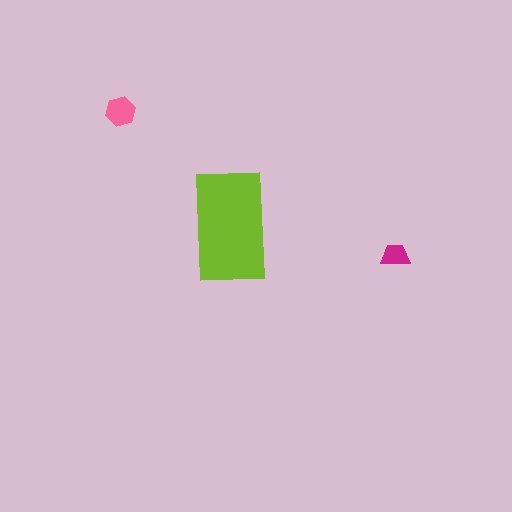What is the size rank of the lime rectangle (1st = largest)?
1st.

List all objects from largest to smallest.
The lime rectangle, the pink hexagon, the magenta trapezoid.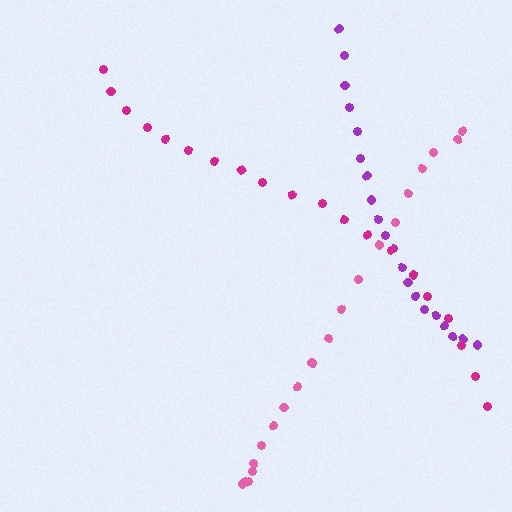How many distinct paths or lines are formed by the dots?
There are 3 distinct paths.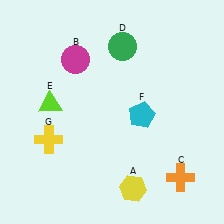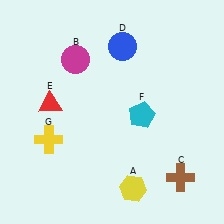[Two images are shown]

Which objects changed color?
C changed from orange to brown. D changed from green to blue. E changed from lime to red.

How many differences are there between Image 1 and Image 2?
There are 3 differences between the two images.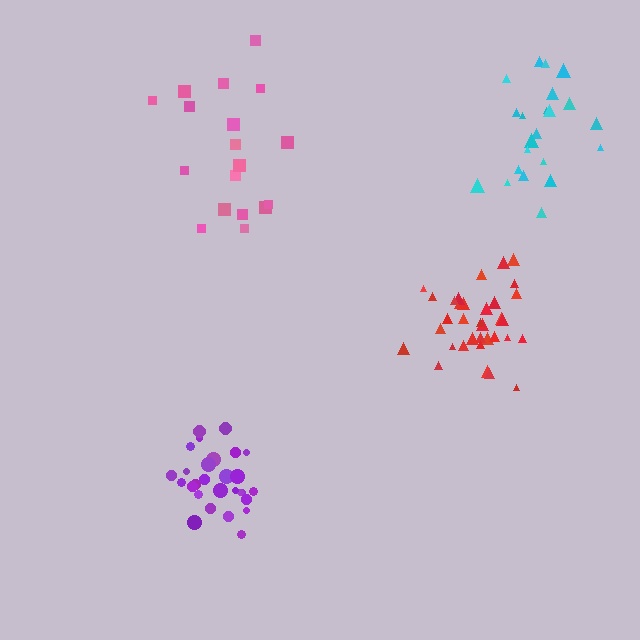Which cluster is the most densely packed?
Purple.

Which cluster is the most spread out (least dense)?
Pink.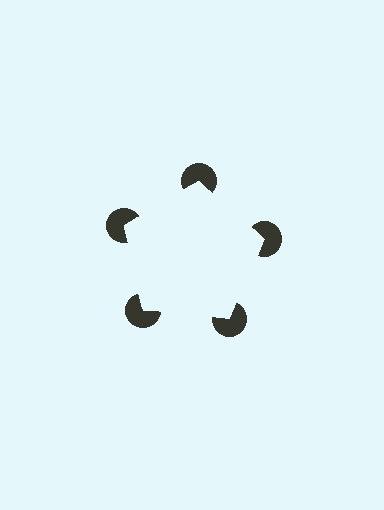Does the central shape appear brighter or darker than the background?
It typically appears slightly brighter than the background, even though no actual brightness change is drawn.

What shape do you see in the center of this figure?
An illusory pentagon — its edges are inferred from the aligned wedge cuts in the pac-man discs, not physically drawn.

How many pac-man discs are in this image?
There are 5 — one at each vertex of the illusory pentagon.